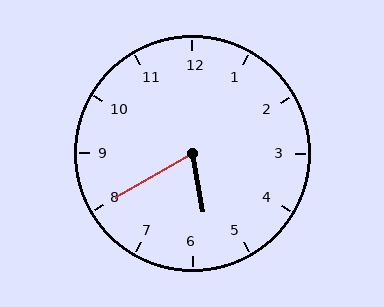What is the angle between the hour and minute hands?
Approximately 70 degrees.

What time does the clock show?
5:40.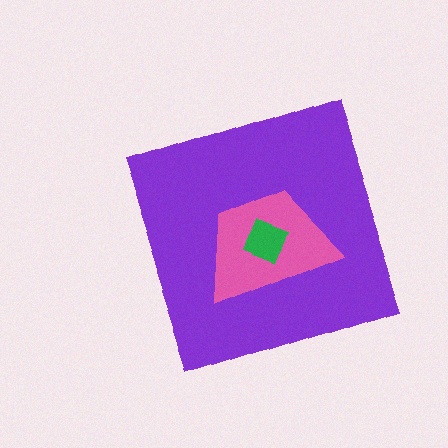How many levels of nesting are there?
3.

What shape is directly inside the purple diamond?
The pink trapezoid.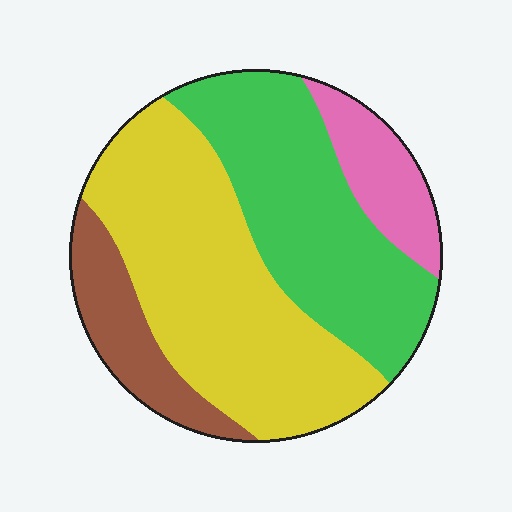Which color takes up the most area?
Yellow, at roughly 45%.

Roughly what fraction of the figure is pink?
Pink takes up about one tenth (1/10) of the figure.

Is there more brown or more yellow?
Yellow.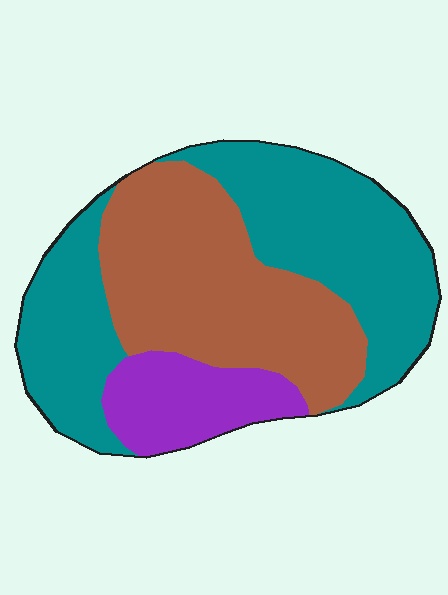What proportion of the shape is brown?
Brown covers 38% of the shape.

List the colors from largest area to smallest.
From largest to smallest: teal, brown, purple.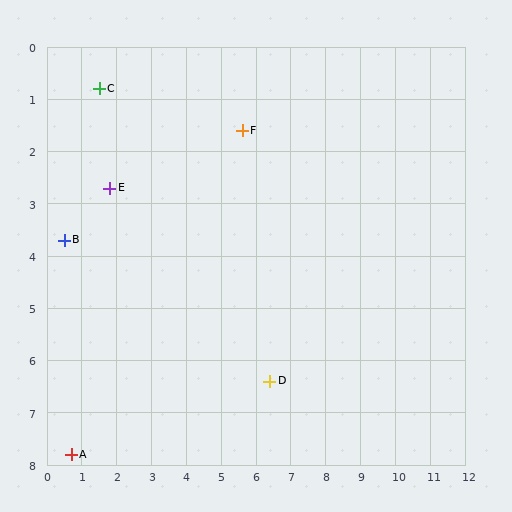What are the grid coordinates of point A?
Point A is at approximately (0.7, 7.8).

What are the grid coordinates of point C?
Point C is at approximately (1.5, 0.8).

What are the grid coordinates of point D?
Point D is at approximately (6.4, 6.4).